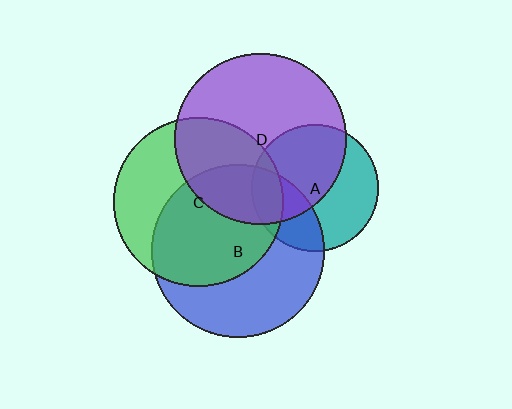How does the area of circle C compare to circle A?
Approximately 1.8 times.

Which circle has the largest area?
Circle B (blue).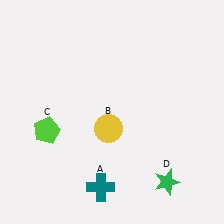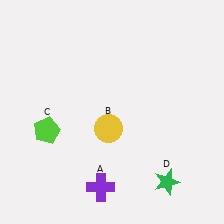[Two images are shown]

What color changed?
The cross (A) changed from teal in Image 1 to purple in Image 2.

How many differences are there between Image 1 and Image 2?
There is 1 difference between the two images.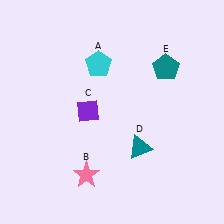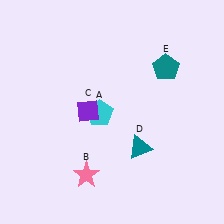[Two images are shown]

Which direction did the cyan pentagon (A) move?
The cyan pentagon (A) moved down.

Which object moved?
The cyan pentagon (A) moved down.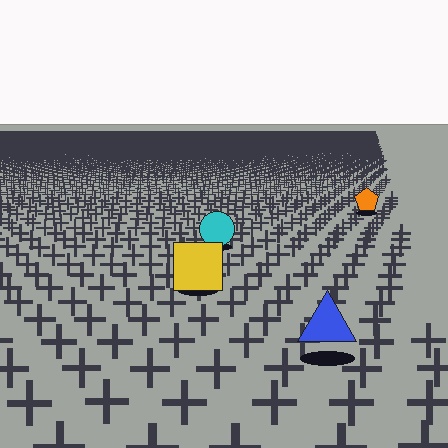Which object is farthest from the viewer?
The orange pentagon is farthest from the viewer. It appears smaller and the ground texture around it is denser.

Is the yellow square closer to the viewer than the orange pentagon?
Yes. The yellow square is closer — you can tell from the texture gradient: the ground texture is coarser near it.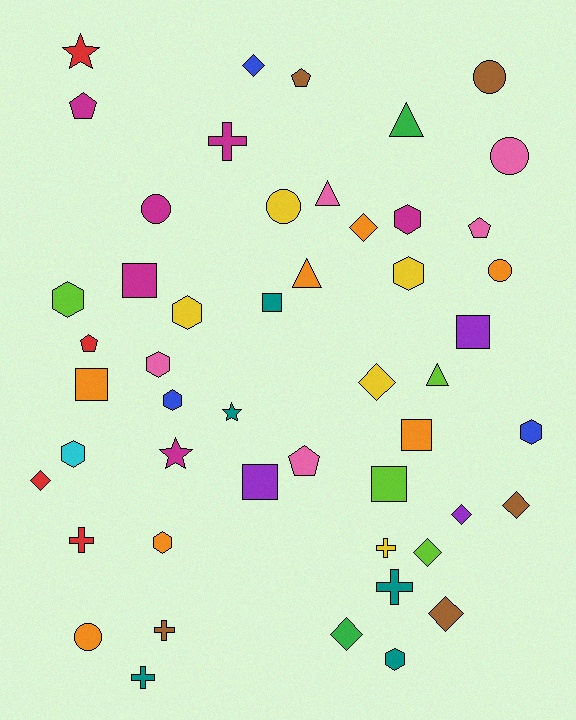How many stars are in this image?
There are 3 stars.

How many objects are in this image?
There are 50 objects.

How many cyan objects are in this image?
There is 1 cyan object.